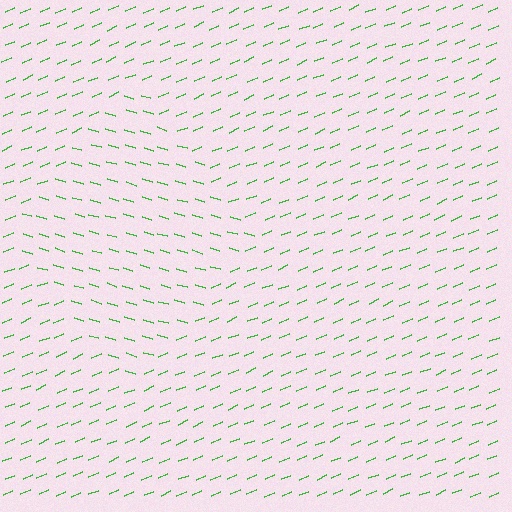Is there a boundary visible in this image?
Yes, there is a texture boundary formed by a change in line orientation.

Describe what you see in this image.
The image is filled with small green line segments. A diamond region in the image has lines oriented differently from the surrounding lines, creating a visible texture boundary.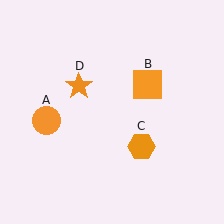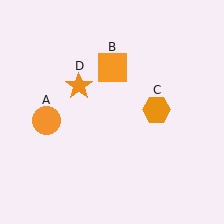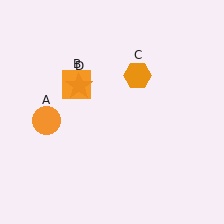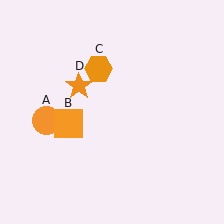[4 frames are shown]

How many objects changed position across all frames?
2 objects changed position: orange square (object B), orange hexagon (object C).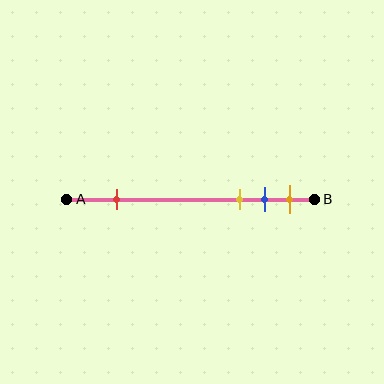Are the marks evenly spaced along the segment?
No, the marks are not evenly spaced.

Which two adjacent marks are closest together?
The blue and orange marks are the closest adjacent pair.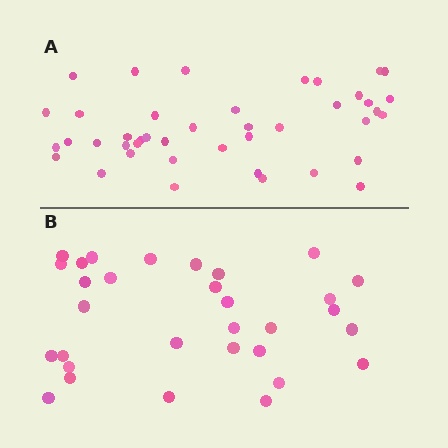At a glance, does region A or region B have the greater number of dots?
Region A (the top region) has more dots.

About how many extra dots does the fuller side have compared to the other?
Region A has roughly 12 or so more dots than region B.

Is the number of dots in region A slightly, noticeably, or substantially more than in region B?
Region A has noticeably more, but not dramatically so. The ratio is roughly 1.4 to 1.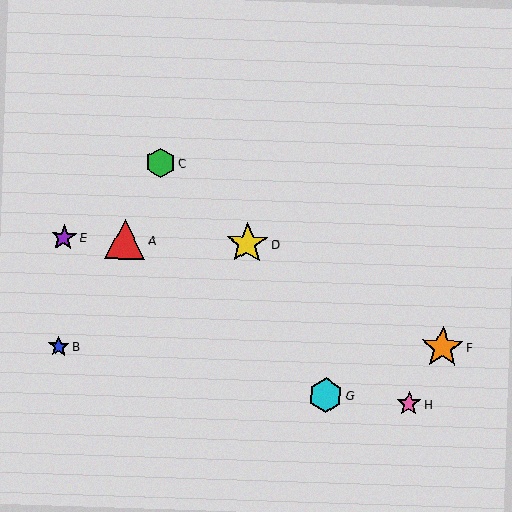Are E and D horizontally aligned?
Yes, both are at y≈237.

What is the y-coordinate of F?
Object F is at y≈348.